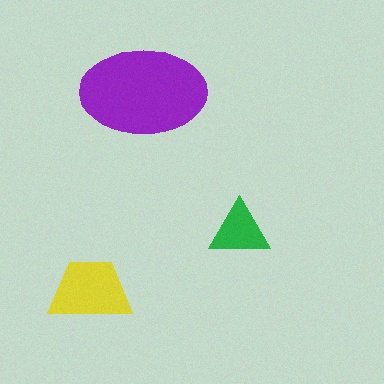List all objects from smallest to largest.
The green triangle, the yellow trapezoid, the purple ellipse.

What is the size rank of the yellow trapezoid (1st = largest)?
2nd.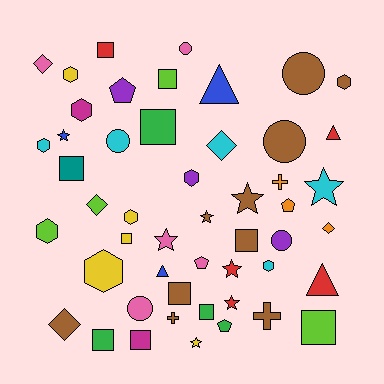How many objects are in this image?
There are 50 objects.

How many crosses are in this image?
There are 3 crosses.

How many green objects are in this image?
There are 4 green objects.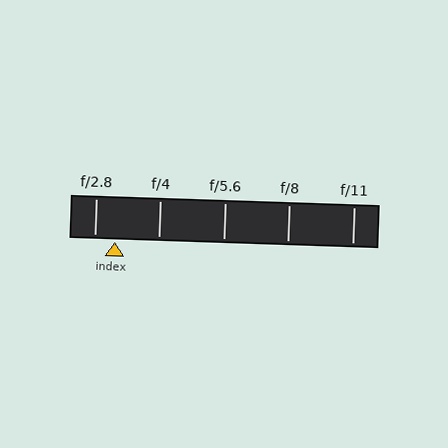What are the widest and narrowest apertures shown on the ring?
The widest aperture shown is f/2.8 and the narrowest is f/11.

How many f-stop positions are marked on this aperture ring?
There are 5 f-stop positions marked.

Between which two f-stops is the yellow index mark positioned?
The index mark is between f/2.8 and f/4.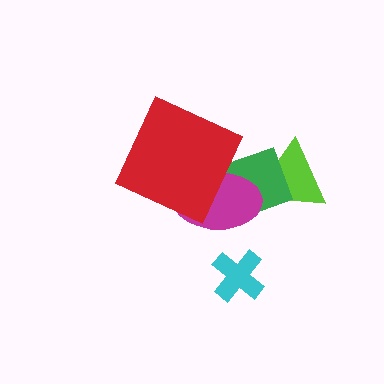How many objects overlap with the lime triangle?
2 objects overlap with the lime triangle.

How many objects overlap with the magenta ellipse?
3 objects overlap with the magenta ellipse.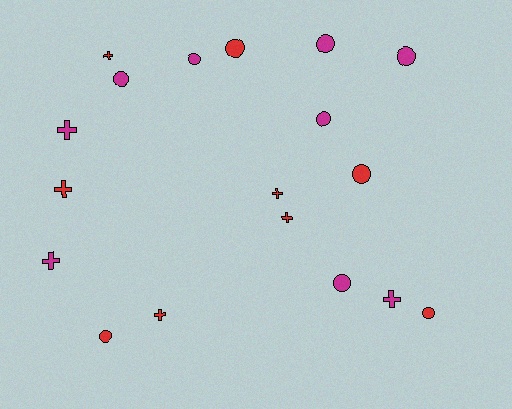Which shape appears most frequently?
Circle, with 10 objects.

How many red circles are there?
There are 4 red circles.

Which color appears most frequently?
Magenta, with 9 objects.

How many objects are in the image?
There are 18 objects.